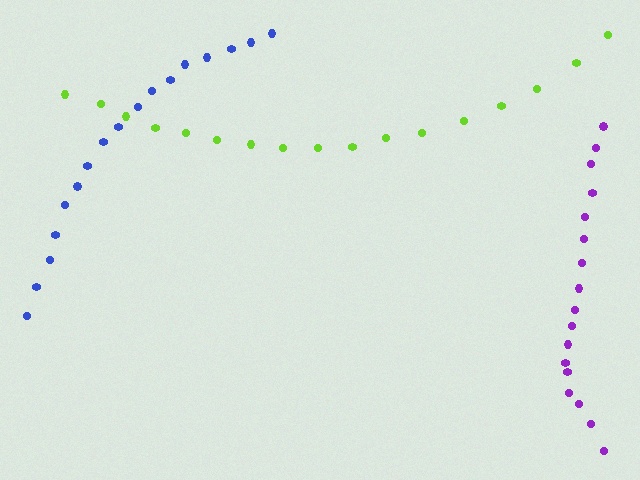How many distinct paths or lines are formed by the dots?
There are 3 distinct paths.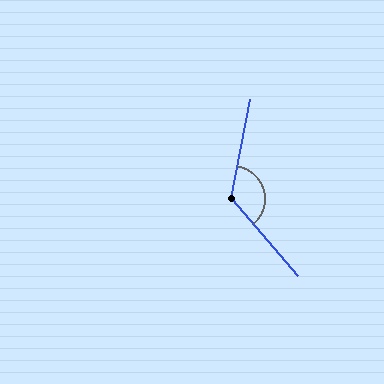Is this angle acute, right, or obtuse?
It is obtuse.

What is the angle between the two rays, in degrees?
Approximately 129 degrees.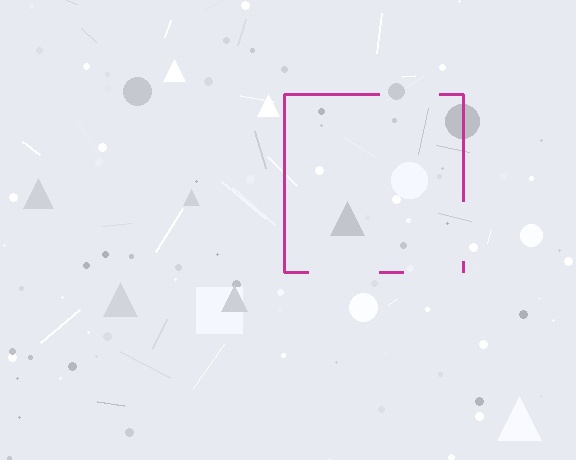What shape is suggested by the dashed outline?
The dashed outline suggests a square.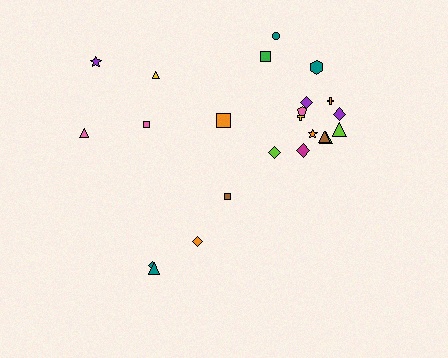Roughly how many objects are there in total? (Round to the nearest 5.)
Roughly 25 objects in total.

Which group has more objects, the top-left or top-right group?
The top-right group.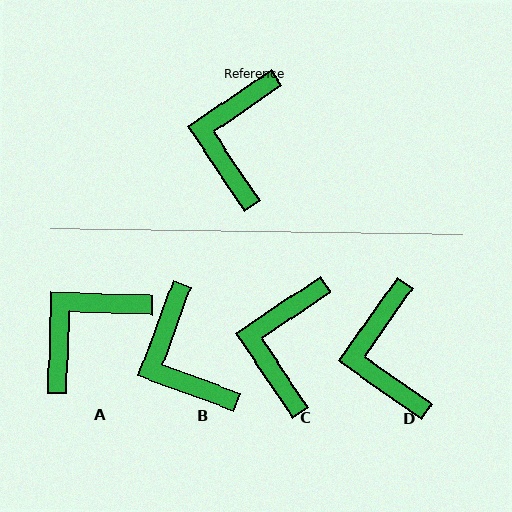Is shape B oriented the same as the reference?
No, it is off by about 36 degrees.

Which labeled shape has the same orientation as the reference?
C.